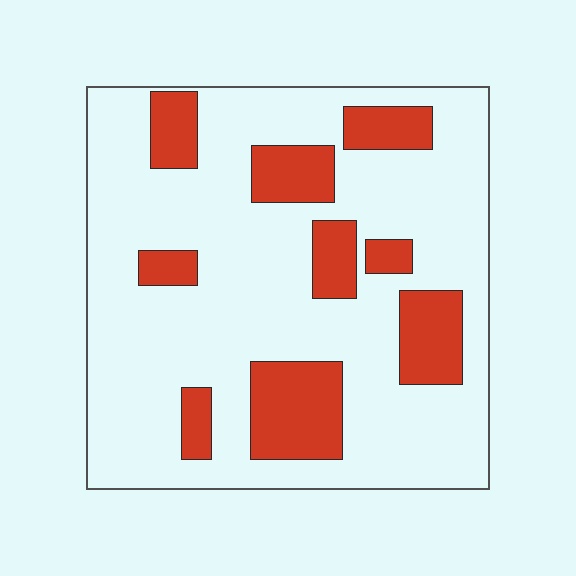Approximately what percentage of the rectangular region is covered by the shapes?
Approximately 25%.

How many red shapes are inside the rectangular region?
9.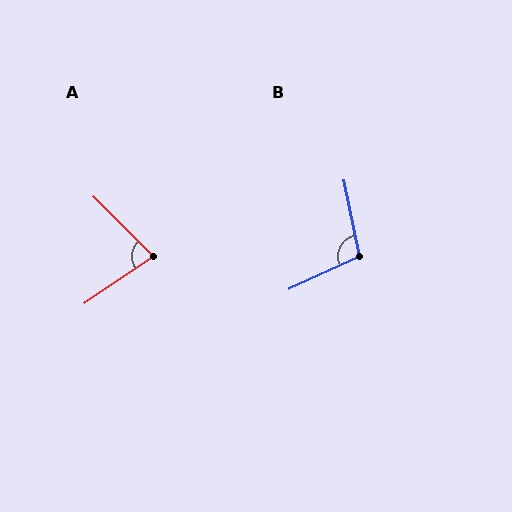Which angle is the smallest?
A, at approximately 79 degrees.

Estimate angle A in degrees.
Approximately 79 degrees.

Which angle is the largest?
B, at approximately 103 degrees.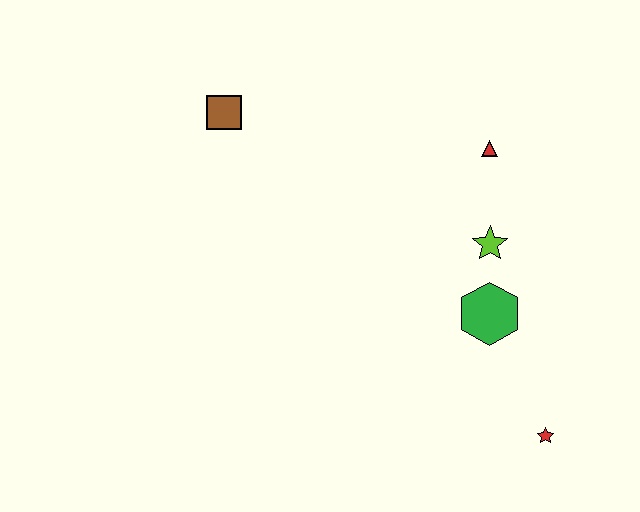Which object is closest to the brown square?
The red triangle is closest to the brown square.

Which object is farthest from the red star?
The brown square is farthest from the red star.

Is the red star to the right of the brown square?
Yes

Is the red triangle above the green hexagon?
Yes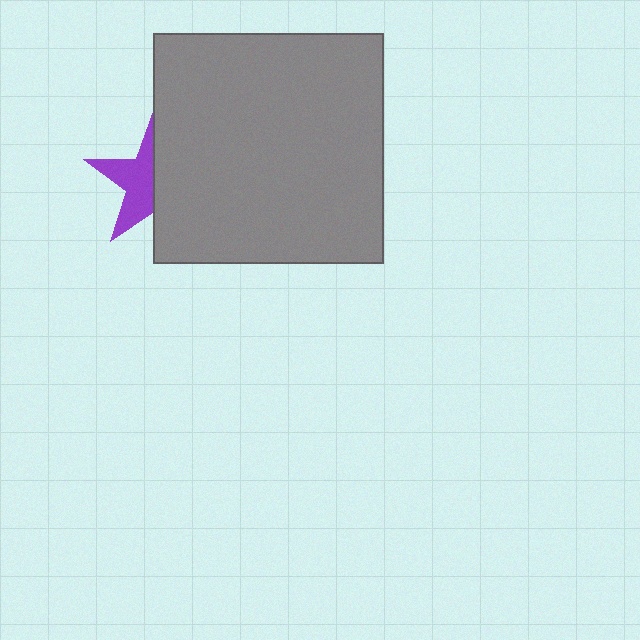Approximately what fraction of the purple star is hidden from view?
Roughly 51% of the purple star is hidden behind the gray square.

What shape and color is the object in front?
The object in front is a gray square.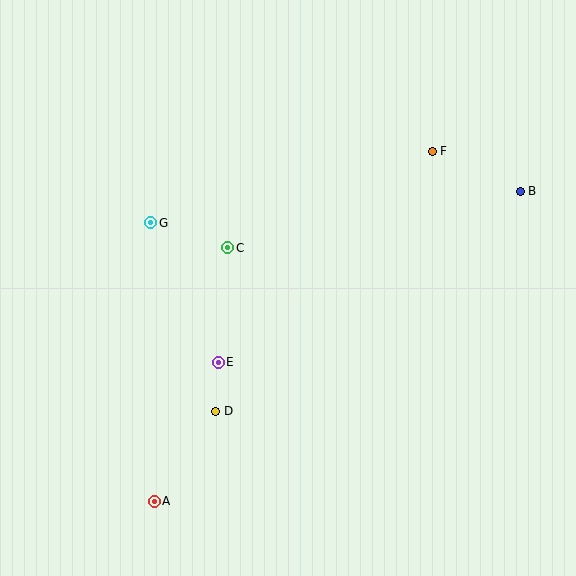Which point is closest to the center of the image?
Point C at (228, 248) is closest to the center.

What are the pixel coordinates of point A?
Point A is at (154, 501).